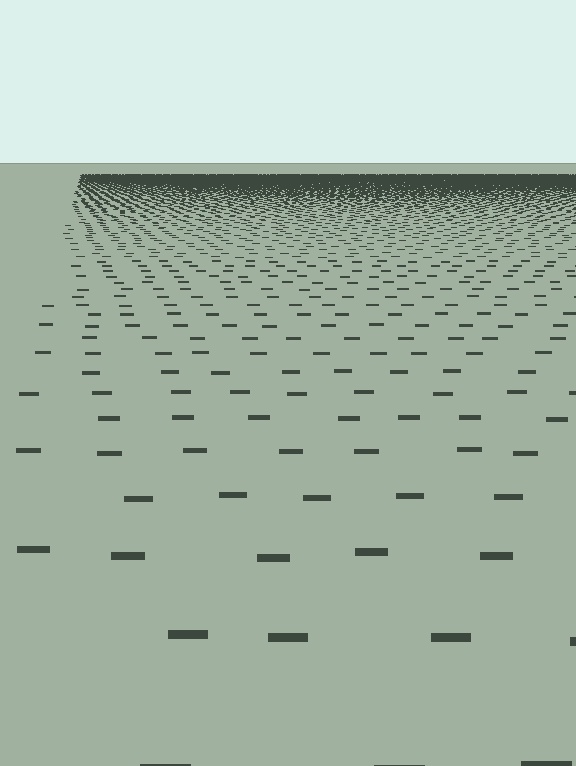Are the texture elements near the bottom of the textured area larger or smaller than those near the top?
Larger. Near the bottom, elements are closer to the viewer and appear at a bigger on-screen size.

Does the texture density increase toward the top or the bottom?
Density increases toward the top.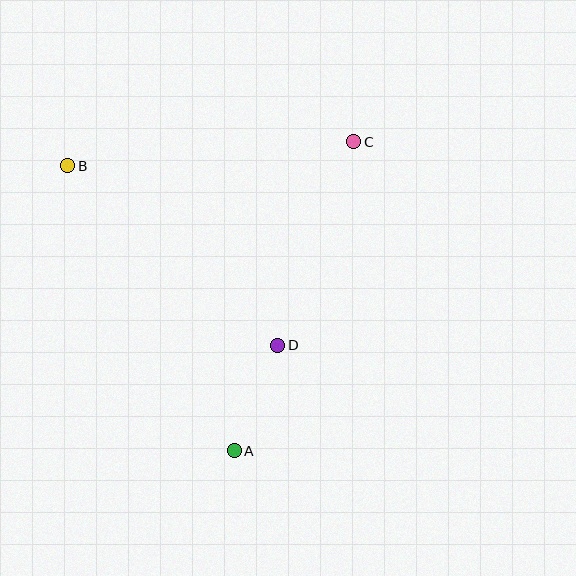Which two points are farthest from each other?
Points A and C are farthest from each other.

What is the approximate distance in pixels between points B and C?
The distance between B and C is approximately 287 pixels.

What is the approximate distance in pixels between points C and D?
The distance between C and D is approximately 217 pixels.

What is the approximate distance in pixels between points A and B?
The distance between A and B is approximately 330 pixels.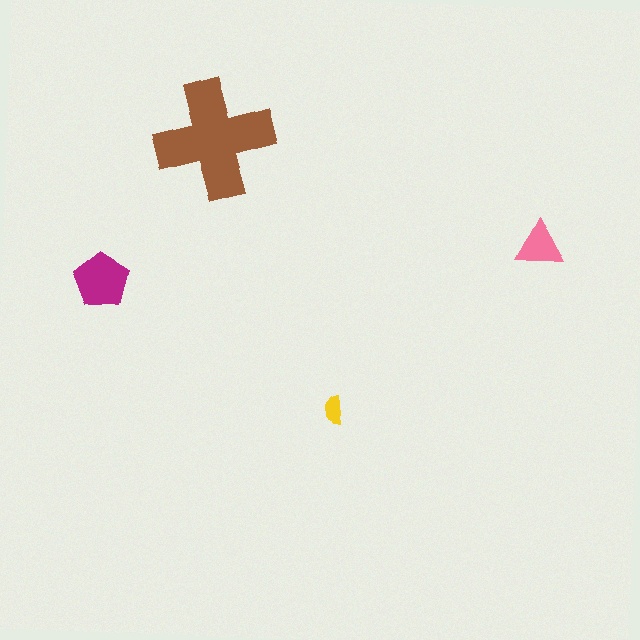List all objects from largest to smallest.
The brown cross, the magenta pentagon, the pink triangle, the yellow semicircle.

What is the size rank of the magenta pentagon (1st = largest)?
2nd.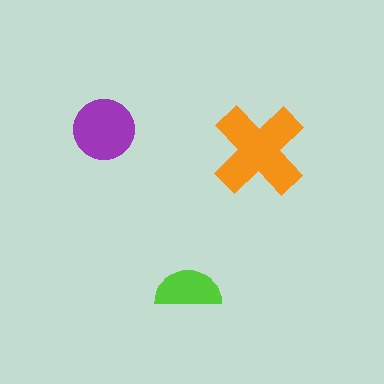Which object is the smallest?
The lime semicircle.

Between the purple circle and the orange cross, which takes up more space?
The orange cross.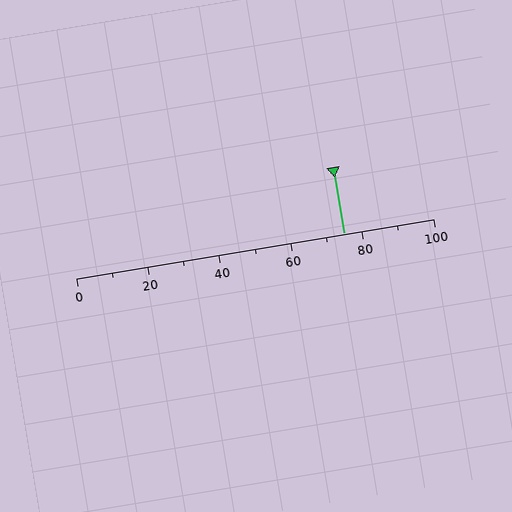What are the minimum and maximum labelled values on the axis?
The axis runs from 0 to 100.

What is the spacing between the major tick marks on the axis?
The major ticks are spaced 20 apart.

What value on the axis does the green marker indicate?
The marker indicates approximately 75.